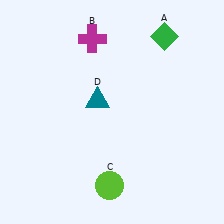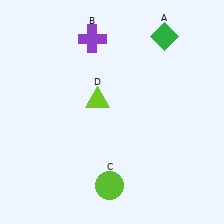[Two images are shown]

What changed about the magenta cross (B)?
In Image 1, B is magenta. In Image 2, it changed to purple.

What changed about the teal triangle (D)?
In Image 1, D is teal. In Image 2, it changed to lime.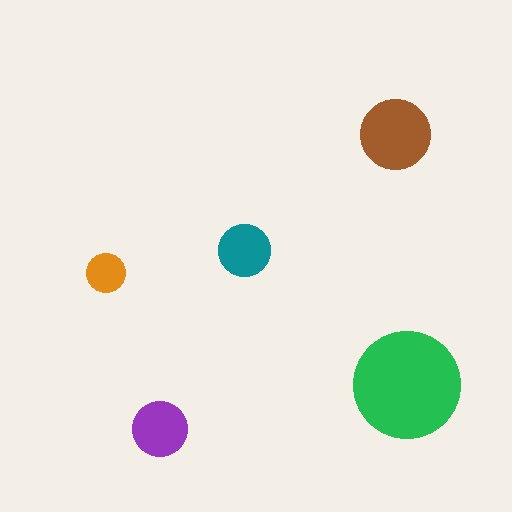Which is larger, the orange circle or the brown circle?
The brown one.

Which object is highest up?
The brown circle is topmost.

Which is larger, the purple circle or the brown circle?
The brown one.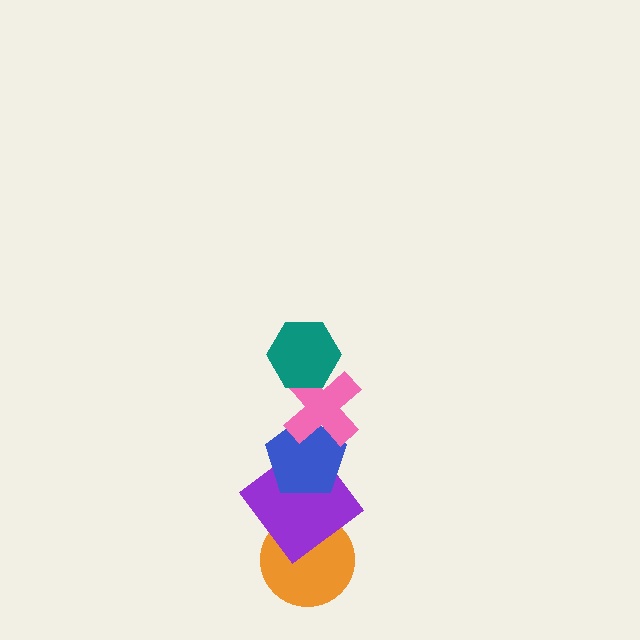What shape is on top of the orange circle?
The purple diamond is on top of the orange circle.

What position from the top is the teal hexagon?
The teal hexagon is 1st from the top.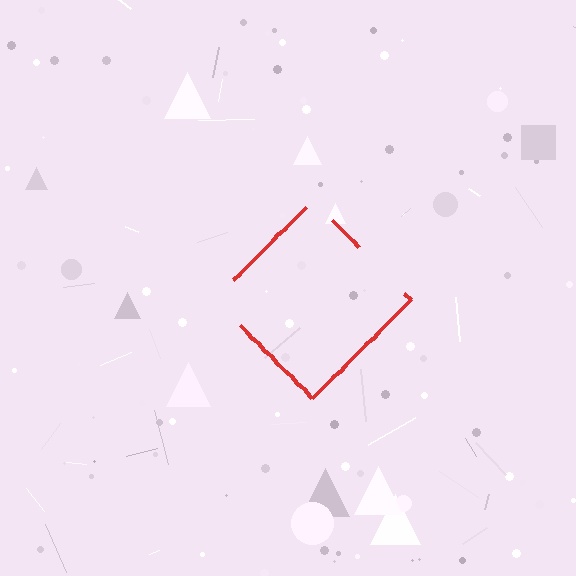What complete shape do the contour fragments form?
The contour fragments form a diamond.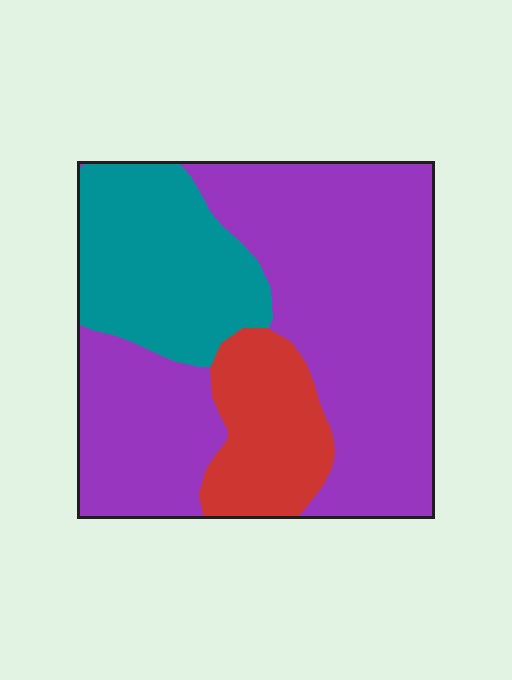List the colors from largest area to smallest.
From largest to smallest: purple, teal, red.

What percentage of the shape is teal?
Teal takes up about one quarter (1/4) of the shape.